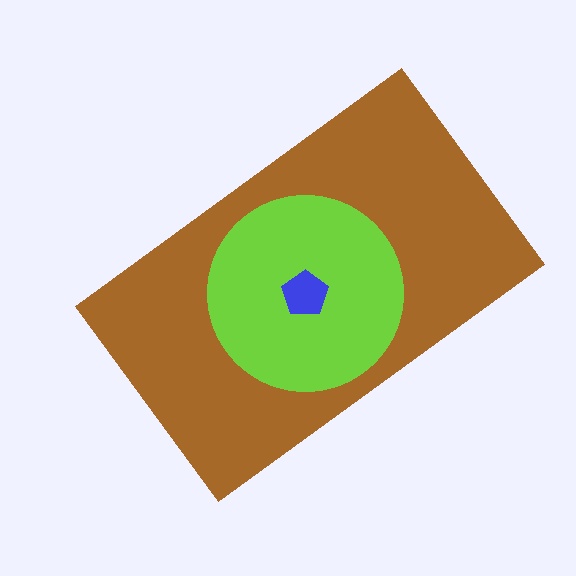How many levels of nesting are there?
3.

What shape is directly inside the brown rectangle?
The lime circle.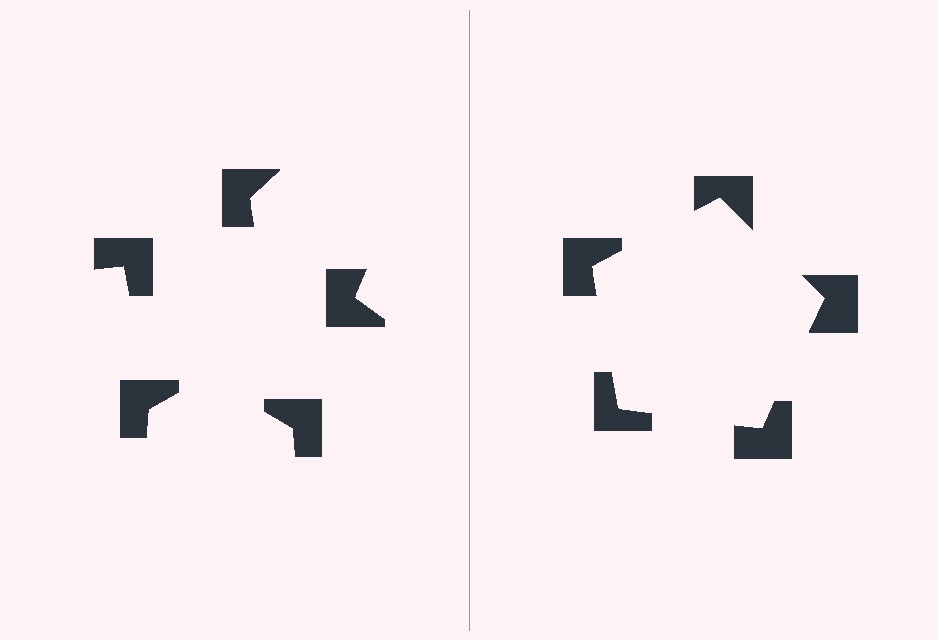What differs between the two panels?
The notched squares are positioned identically on both sides; only the wedge orientations differ. On the right they align to a pentagon; on the left they are misaligned.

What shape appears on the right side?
An illusory pentagon.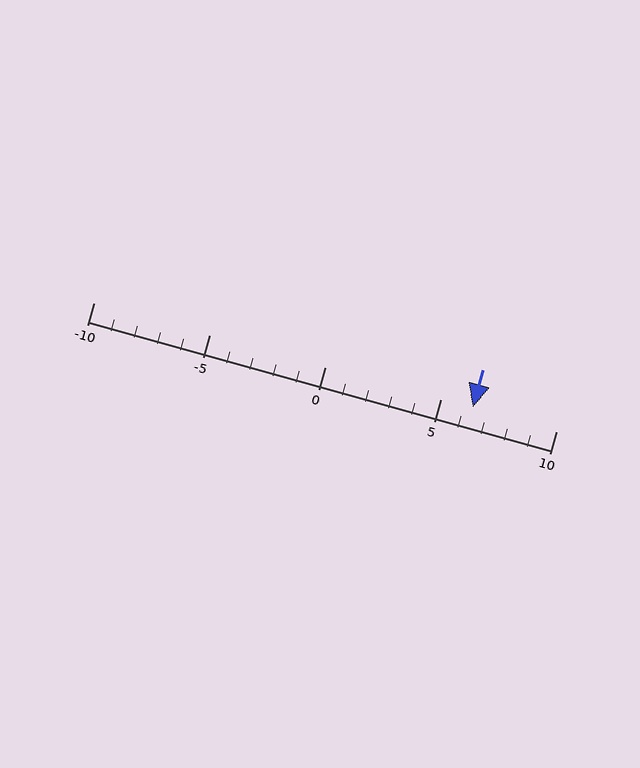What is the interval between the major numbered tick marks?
The major tick marks are spaced 5 units apart.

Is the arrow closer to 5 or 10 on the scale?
The arrow is closer to 5.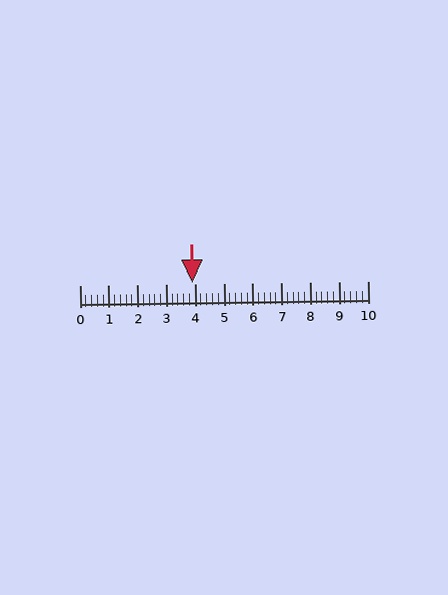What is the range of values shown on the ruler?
The ruler shows values from 0 to 10.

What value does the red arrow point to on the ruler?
The red arrow points to approximately 3.9.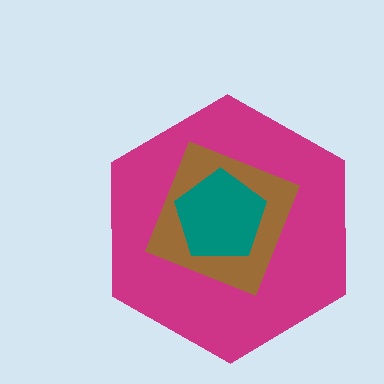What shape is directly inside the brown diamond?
The teal pentagon.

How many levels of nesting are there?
3.